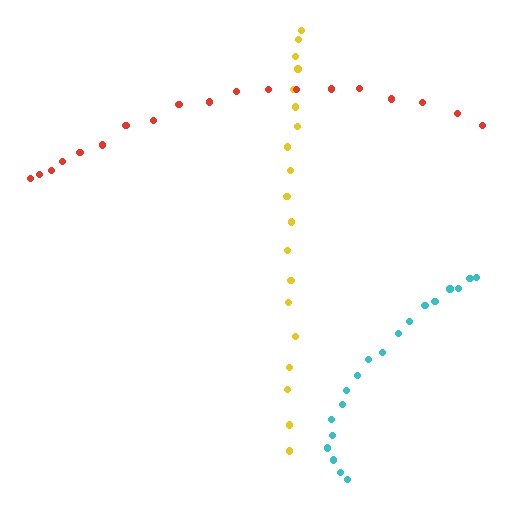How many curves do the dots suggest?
There are 3 distinct paths.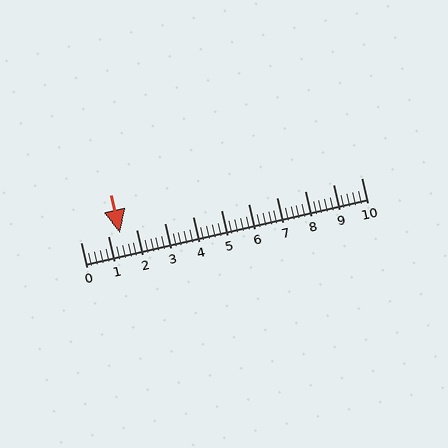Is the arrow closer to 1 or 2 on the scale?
The arrow is closer to 1.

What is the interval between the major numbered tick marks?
The major tick marks are spaced 1 units apart.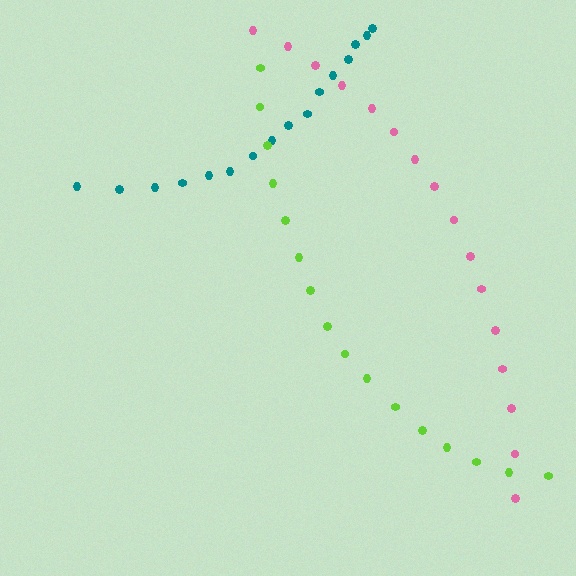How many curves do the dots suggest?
There are 3 distinct paths.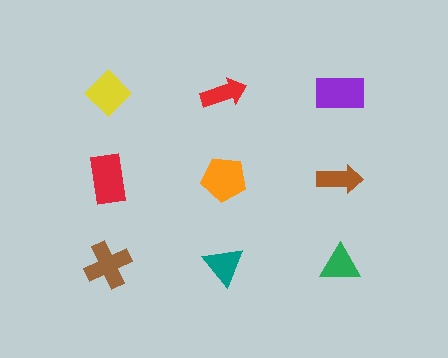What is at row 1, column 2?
A red arrow.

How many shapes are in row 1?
3 shapes.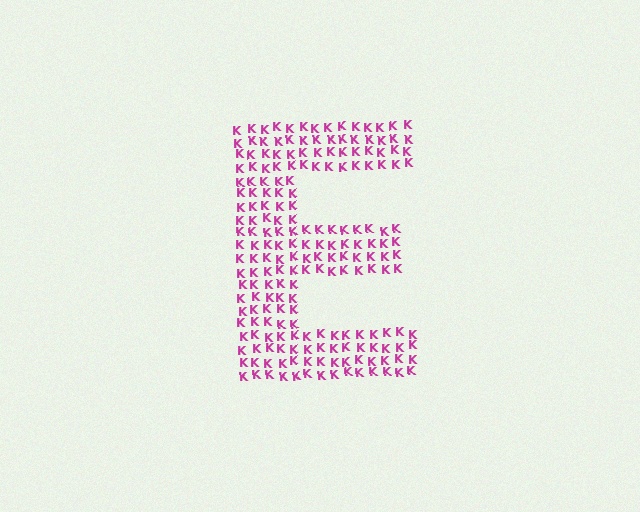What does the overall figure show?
The overall figure shows the letter E.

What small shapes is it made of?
It is made of small letter K's.